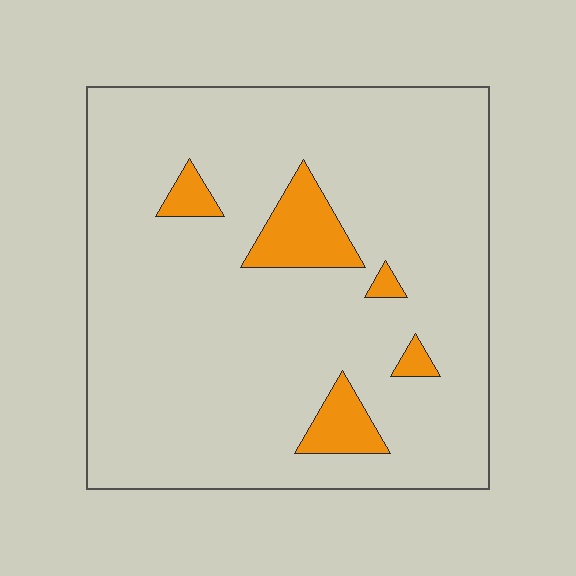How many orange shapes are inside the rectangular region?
5.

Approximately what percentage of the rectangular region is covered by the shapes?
Approximately 10%.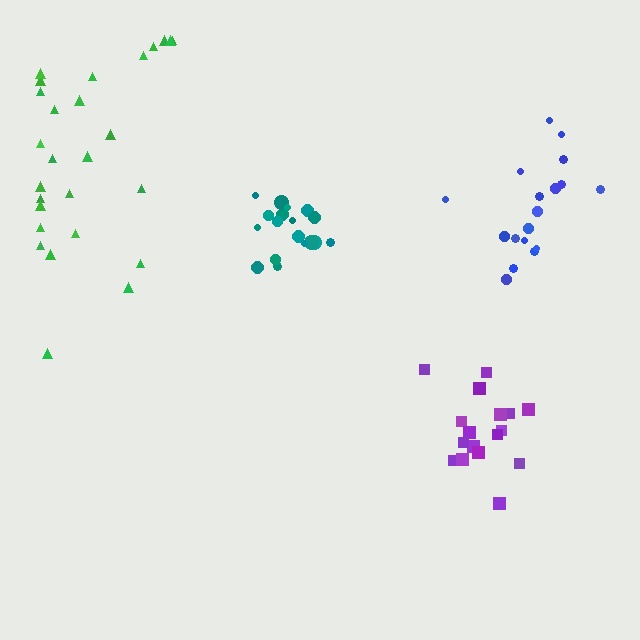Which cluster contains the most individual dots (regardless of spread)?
Green (27).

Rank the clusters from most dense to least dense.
teal, purple, blue, green.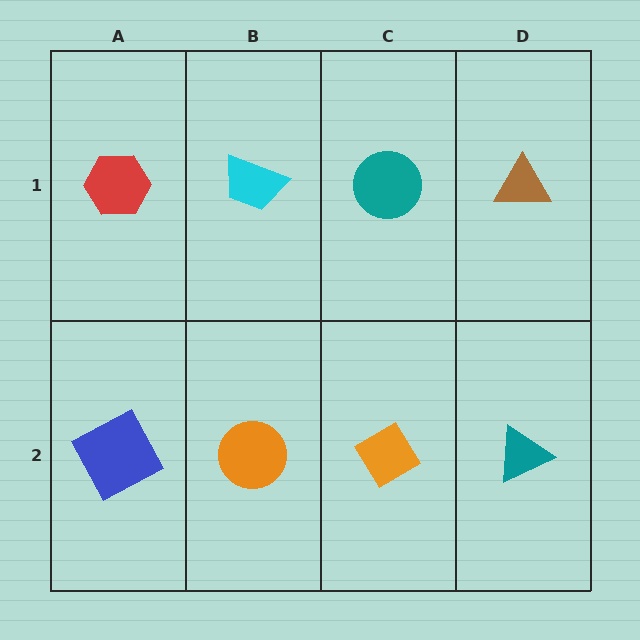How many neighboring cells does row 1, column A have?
2.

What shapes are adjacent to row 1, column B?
An orange circle (row 2, column B), a red hexagon (row 1, column A), a teal circle (row 1, column C).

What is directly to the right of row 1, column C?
A brown triangle.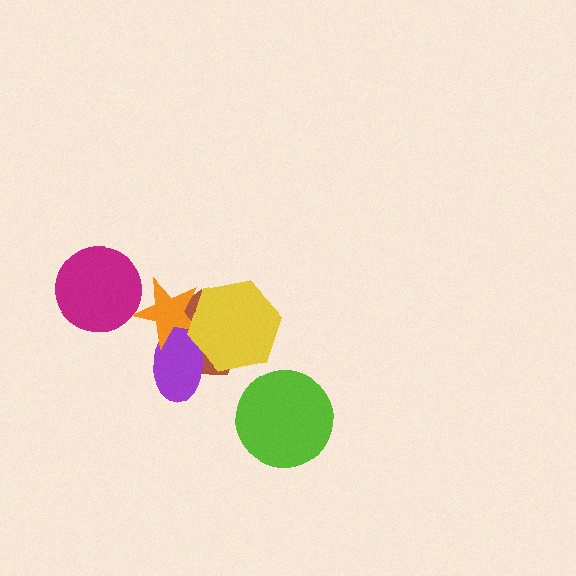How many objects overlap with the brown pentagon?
3 objects overlap with the brown pentagon.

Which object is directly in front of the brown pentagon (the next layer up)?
The purple ellipse is directly in front of the brown pentagon.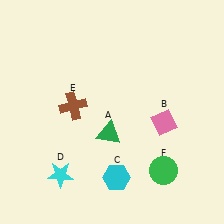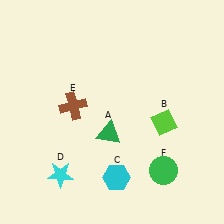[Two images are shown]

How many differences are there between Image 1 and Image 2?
There is 1 difference between the two images.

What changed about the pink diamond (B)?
In Image 1, B is pink. In Image 2, it changed to lime.